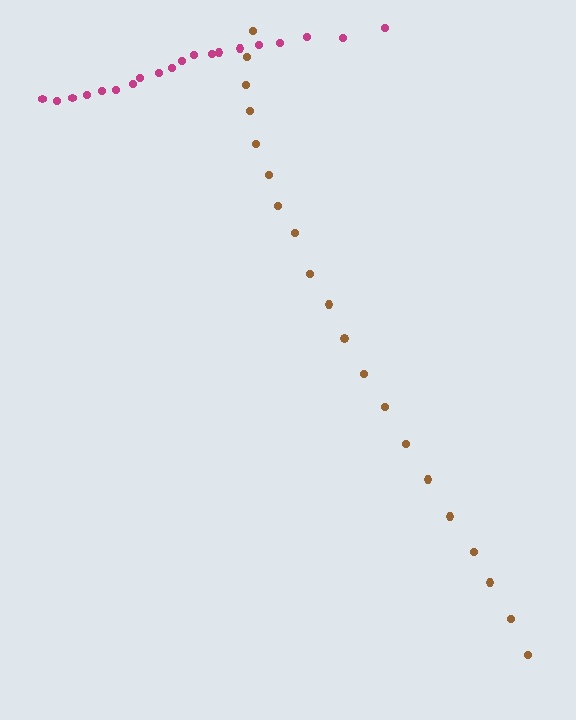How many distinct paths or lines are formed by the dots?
There are 2 distinct paths.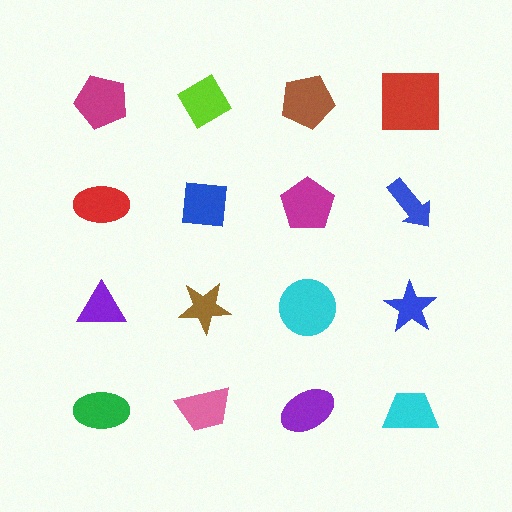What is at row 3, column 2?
A brown star.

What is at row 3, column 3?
A cyan circle.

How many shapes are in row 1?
4 shapes.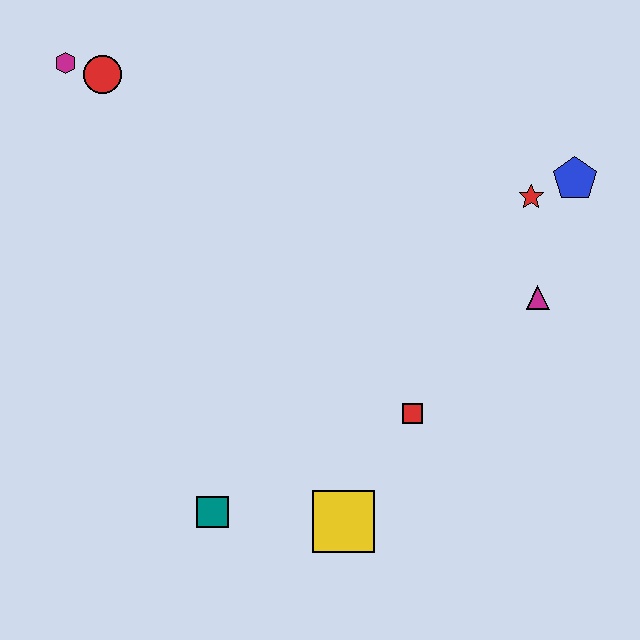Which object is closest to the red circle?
The magenta hexagon is closest to the red circle.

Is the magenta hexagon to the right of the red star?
No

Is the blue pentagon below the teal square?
No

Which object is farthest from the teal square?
The blue pentagon is farthest from the teal square.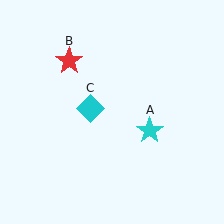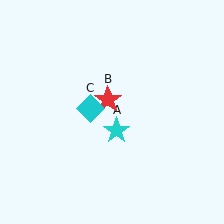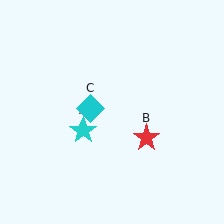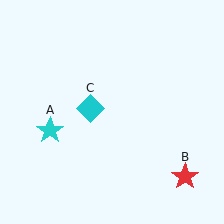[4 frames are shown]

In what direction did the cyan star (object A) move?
The cyan star (object A) moved left.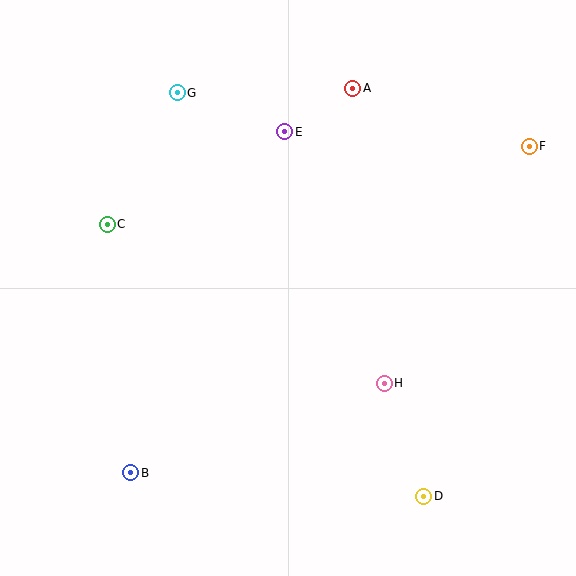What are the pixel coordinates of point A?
Point A is at (353, 88).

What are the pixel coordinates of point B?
Point B is at (131, 473).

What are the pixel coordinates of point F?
Point F is at (529, 146).